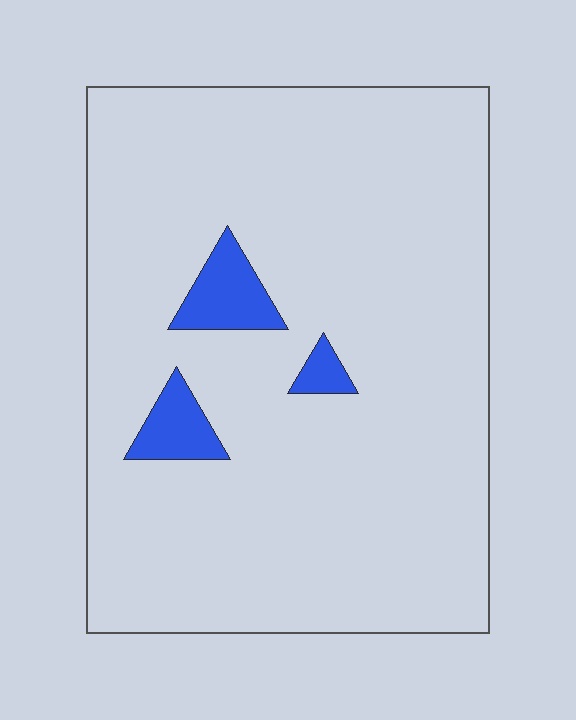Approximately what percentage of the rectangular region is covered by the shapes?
Approximately 5%.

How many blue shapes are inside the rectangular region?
3.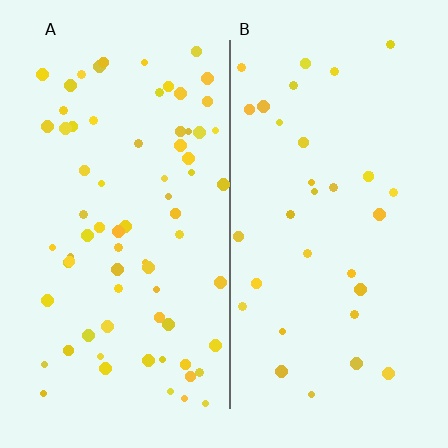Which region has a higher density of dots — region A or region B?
A (the left).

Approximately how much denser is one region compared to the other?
Approximately 2.2× — region A over region B.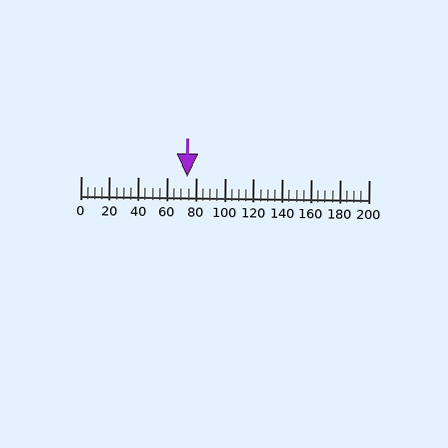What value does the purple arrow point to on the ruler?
The purple arrow points to approximately 74.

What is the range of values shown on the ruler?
The ruler shows values from 0 to 200.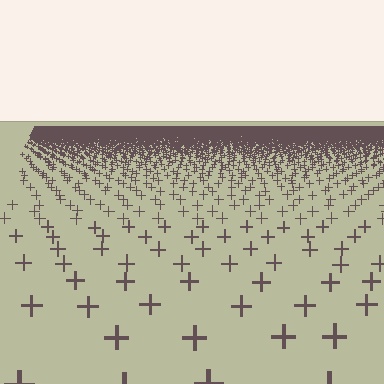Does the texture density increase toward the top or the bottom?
Density increases toward the top.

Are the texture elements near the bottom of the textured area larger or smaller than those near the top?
Larger. Near the bottom, elements are closer to the viewer and appear at a bigger on-screen size.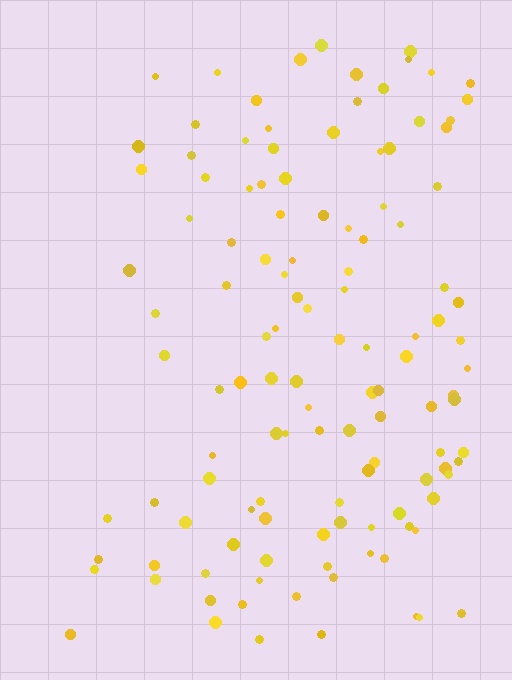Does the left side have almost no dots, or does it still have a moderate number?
Still a moderate number, just noticeably fewer than the right.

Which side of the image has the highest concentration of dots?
The right.